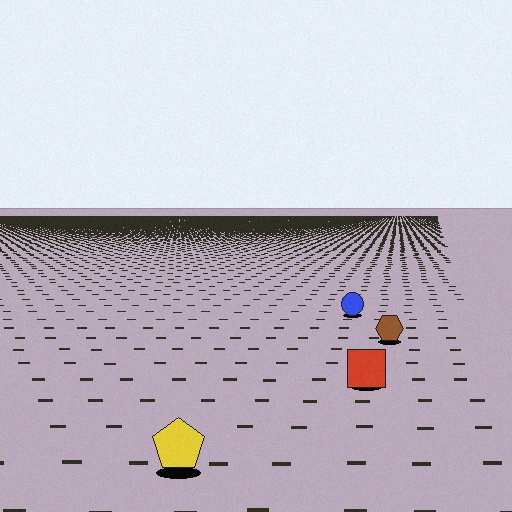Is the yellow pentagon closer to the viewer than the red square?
Yes. The yellow pentagon is closer — you can tell from the texture gradient: the ground texture is coarser near it.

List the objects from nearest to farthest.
From nearest to farthest: the yellow pentagon, the red square, the brown hexagon, the blue circle.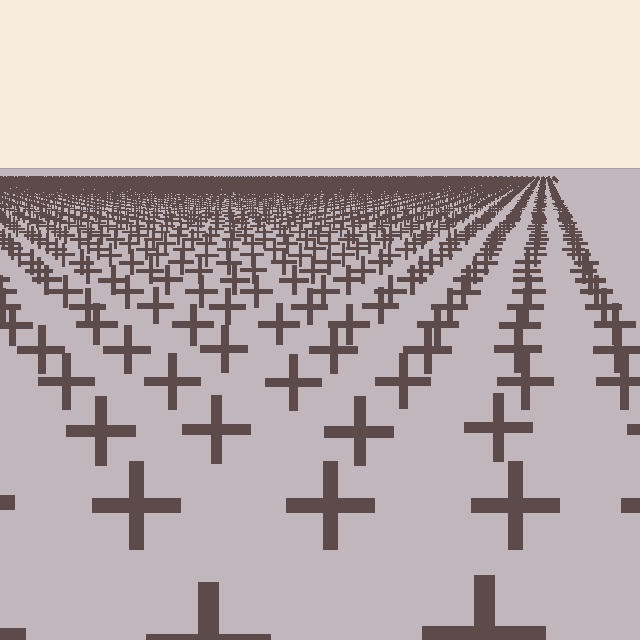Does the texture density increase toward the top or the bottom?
Density increases toward the top.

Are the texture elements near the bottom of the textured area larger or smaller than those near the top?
Larger. Near the bottom, elements are closer to the viewer and appear at a bigger on-screen size.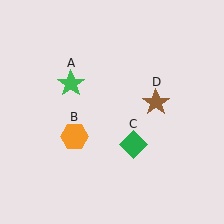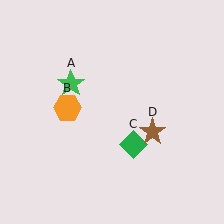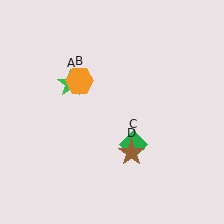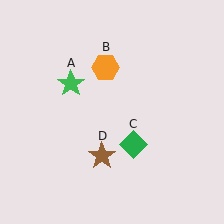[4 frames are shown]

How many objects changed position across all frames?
2 objects changed position: orange hexagon (object B), brown star (object D).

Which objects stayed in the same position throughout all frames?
Green star (object A) and green diamond (object C) remained stationary.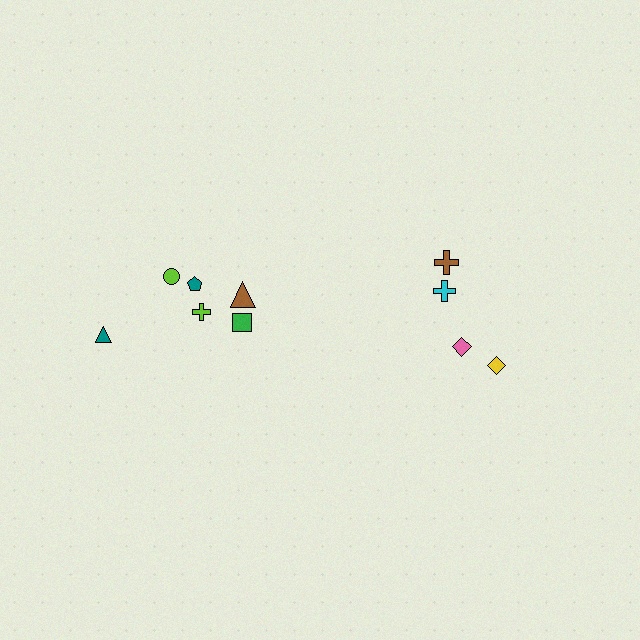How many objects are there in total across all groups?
There are 10 objects.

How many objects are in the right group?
There are 4 objects.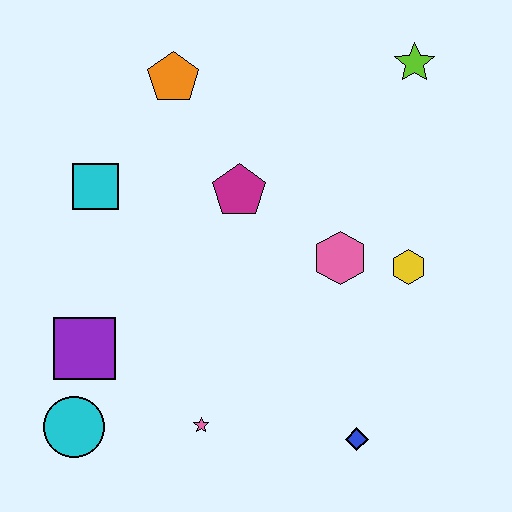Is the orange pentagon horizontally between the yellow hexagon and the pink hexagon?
No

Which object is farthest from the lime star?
The cyan circle is farthest from the lime star.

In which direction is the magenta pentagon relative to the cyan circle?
The magenta pentagon is above the cyan circle.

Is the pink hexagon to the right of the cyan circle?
Yes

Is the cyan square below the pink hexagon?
No